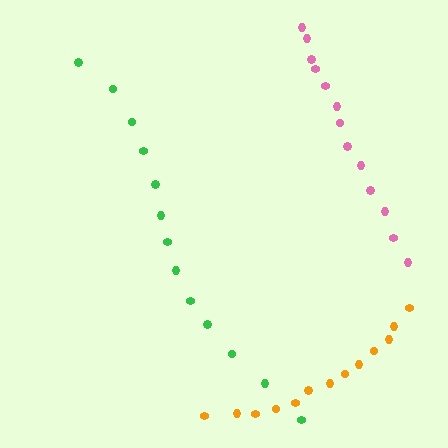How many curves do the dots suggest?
There are 3 distinct paths.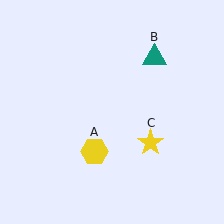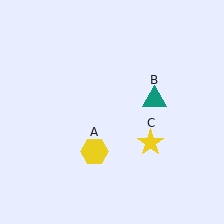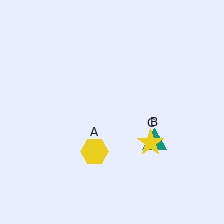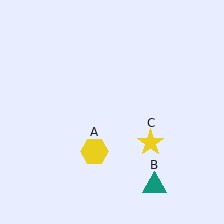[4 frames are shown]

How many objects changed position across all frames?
1 object changed position: teal triangle (object B).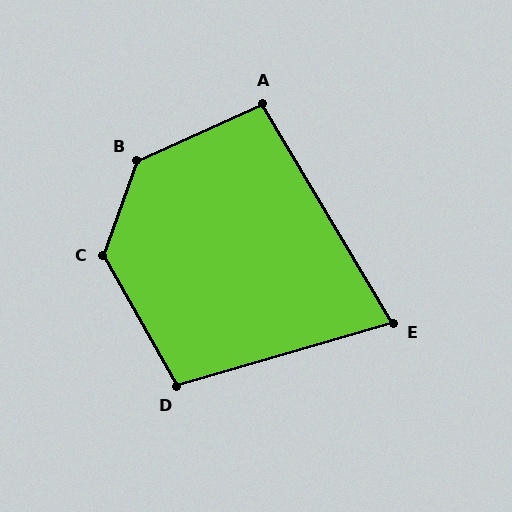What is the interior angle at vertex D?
Approximately 103 degrees (obtuse).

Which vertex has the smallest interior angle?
E, at approximately 76 degrees.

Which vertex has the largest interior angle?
B, at approximately 134 degrees.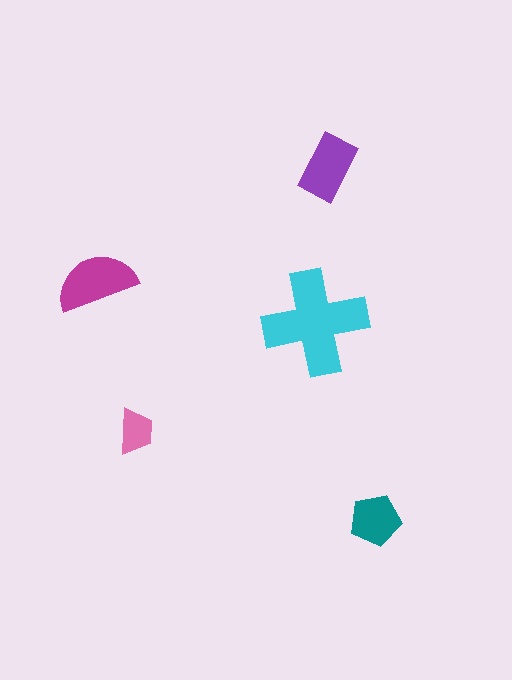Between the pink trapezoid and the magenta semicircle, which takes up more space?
The magenta semicircle.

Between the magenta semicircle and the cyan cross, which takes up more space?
The cyan cross.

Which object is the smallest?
The pink trapezoid.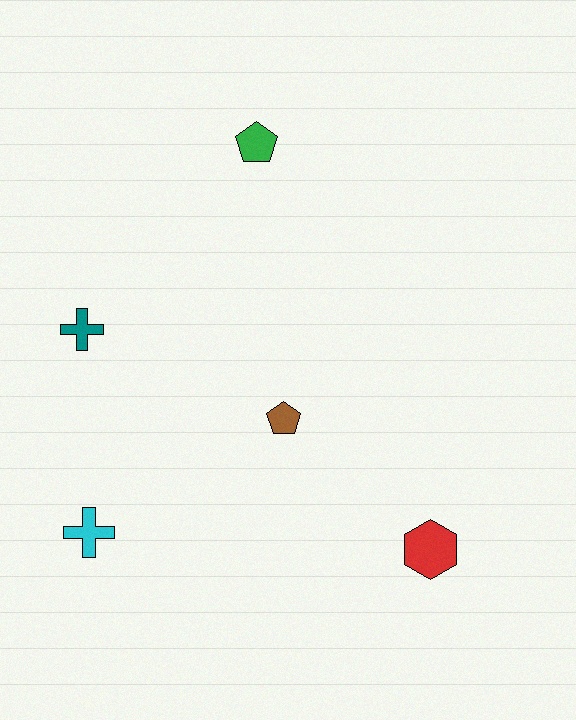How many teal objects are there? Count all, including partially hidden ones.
There is 1 teal object.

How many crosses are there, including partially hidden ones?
There are 2 crosses.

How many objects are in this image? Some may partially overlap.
There are 5 objects.